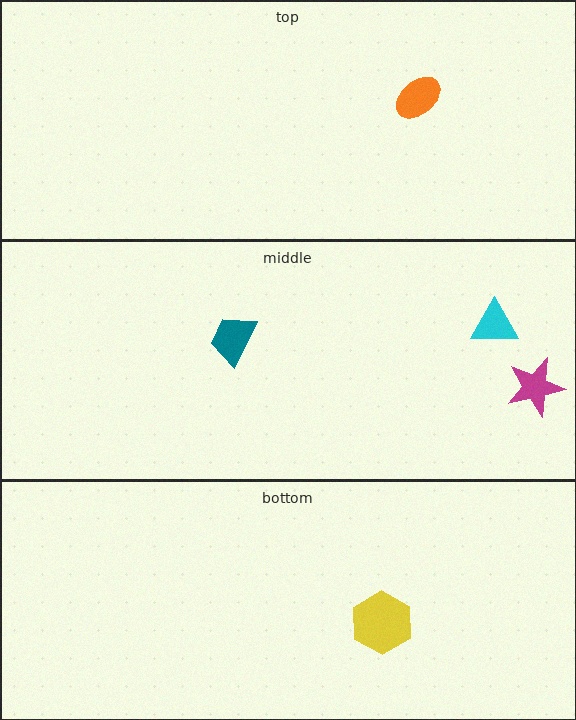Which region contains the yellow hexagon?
The bottom region.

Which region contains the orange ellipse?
The top region.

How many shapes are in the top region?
1.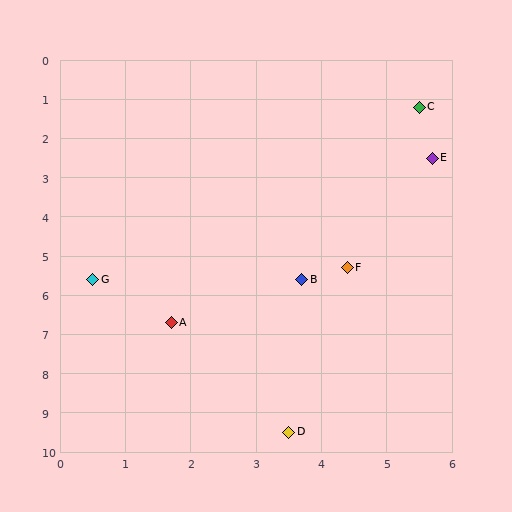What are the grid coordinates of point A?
Point A is at approximately (1.7, 6.7).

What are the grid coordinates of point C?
Point C is at approximately (5.5, 1.2).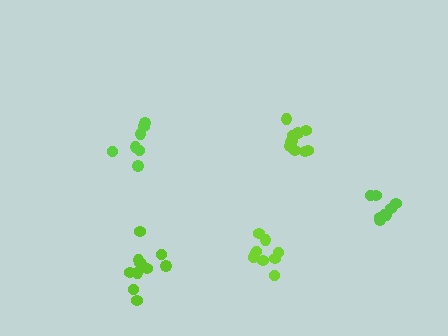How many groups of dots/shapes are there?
There are 5 groups.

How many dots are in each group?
Group 1: 8 dots, Group 2: 7 dots, Group 3: 9 dots, Group 4: 10 dots, Group 5: 11 dots (45 total).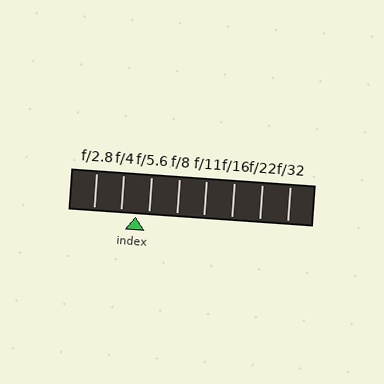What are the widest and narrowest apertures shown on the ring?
The widest aperture shown is f/2.8 and the narrowest is f/32.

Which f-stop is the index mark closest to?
The index mark is closest to f/5.6.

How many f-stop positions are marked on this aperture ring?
There are 8 f-stop positions marked.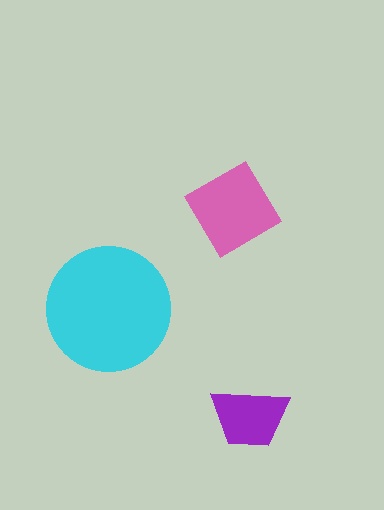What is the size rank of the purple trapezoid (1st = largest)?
3rd.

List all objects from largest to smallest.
The cyan circle, the pink diamond, the purple trapezoid.